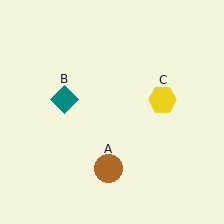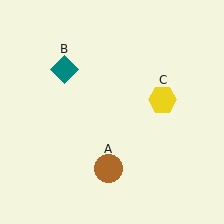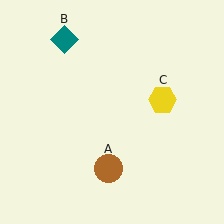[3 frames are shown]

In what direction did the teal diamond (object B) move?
The teal diamond (object B) moved up.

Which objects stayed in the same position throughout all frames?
Brown circle (object A) and yellow hexagon (object C) remained stationary.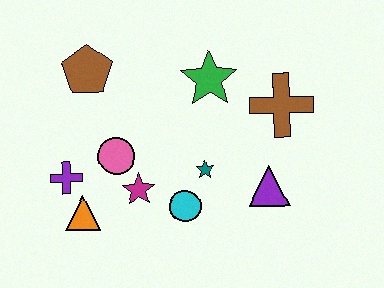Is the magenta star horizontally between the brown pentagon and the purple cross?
No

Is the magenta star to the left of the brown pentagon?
No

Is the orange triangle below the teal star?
Yes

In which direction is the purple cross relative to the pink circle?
The purple cross is to the left of the pink circle.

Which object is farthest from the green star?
The orange triangle is farthest from the green star.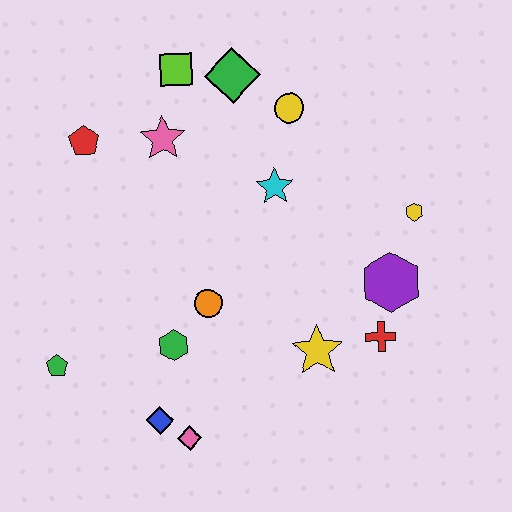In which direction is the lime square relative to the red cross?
The lime square is above the red cross.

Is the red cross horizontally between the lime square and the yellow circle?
No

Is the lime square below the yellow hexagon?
No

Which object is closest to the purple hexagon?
The red cross is closest to the purple hexagon.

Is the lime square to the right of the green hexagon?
Yes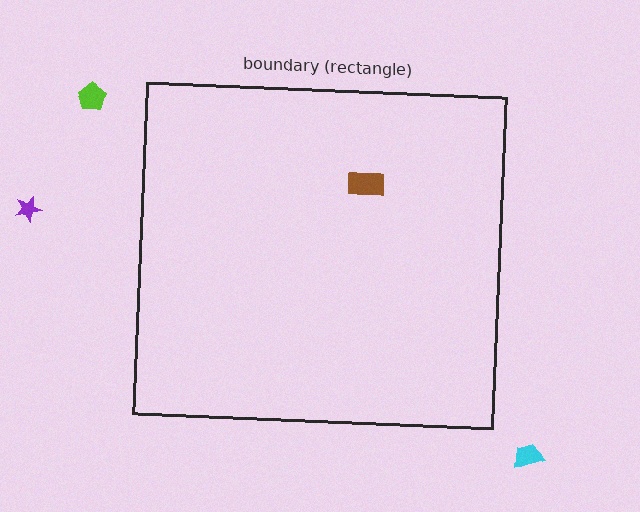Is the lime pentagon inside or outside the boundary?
Outside.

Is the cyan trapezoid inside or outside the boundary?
Outside.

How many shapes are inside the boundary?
1 inside, 3 outside.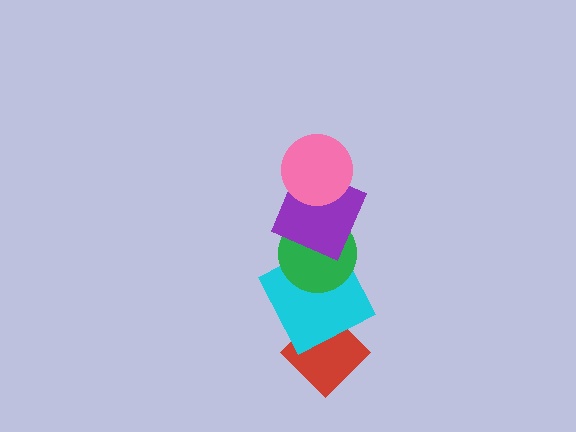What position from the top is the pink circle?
The pink circle is 1st from the top.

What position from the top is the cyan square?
The cyan square is 4th from the top.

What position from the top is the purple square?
The purple square is 2nd from the top.